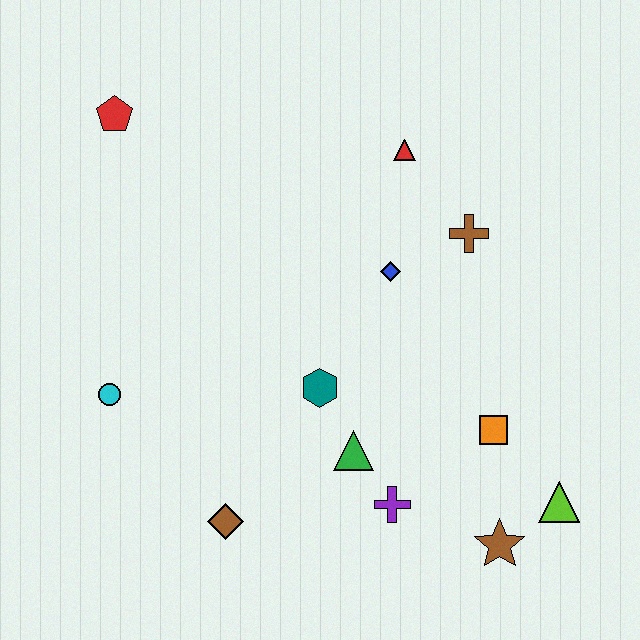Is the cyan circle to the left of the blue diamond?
Yes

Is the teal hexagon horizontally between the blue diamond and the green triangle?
No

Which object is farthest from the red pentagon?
The lime triangle is farthest from the red pentagon.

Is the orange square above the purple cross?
Yes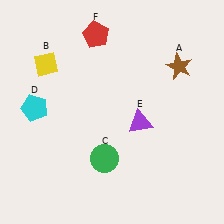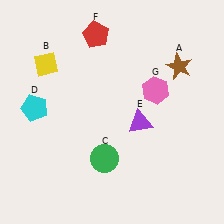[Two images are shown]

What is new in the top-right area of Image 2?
A pink hexagon (G) was added in the top-right area of Image 2.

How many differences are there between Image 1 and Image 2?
There is 1 difference between the two images.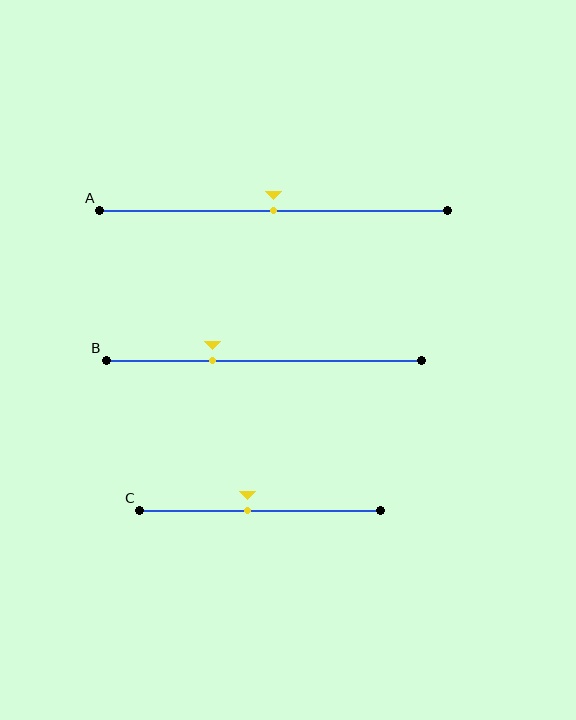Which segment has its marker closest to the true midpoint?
Segment A has its marker closest to the true midpoint.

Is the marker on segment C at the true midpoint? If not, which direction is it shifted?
No, the marker on segment C is shifted to the left by about 5% of the segment length.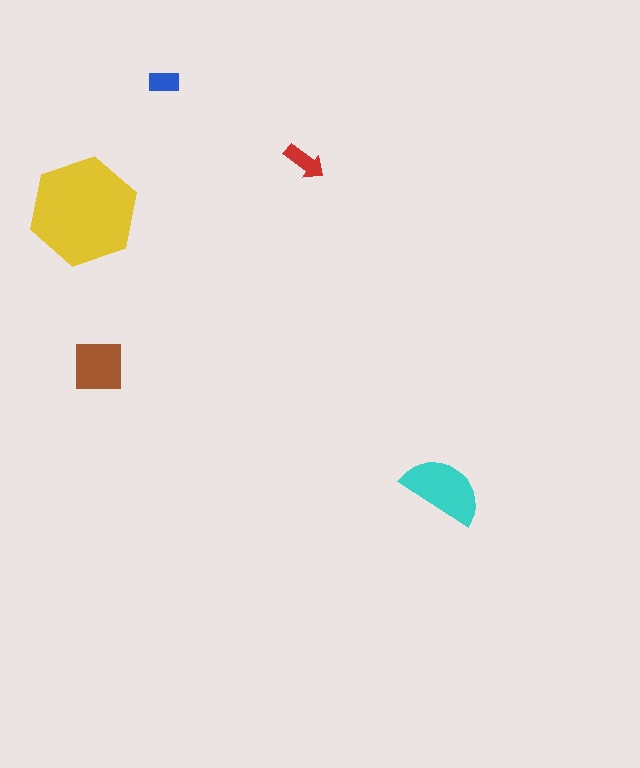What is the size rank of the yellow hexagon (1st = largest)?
1st.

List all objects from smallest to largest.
The blue rectangle, the red arrow, the brown square, the cyan semicircle, the yellow hexagon.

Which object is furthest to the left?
The yellow hexagon is leftmost.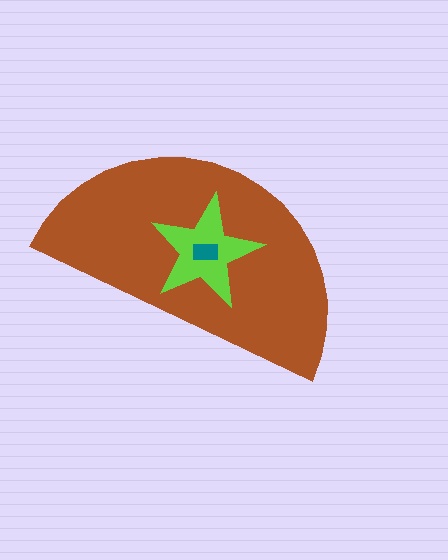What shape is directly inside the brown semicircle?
The lime star.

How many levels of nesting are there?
3.